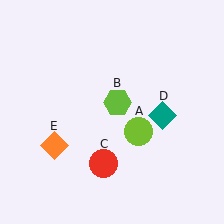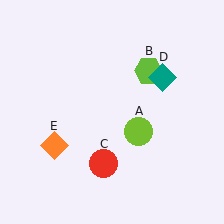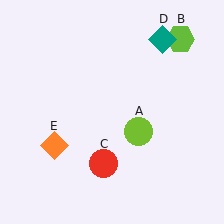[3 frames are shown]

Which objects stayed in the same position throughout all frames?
Lime circle (object A) and red circle (object C) and orange diamond (object E) remained stationary.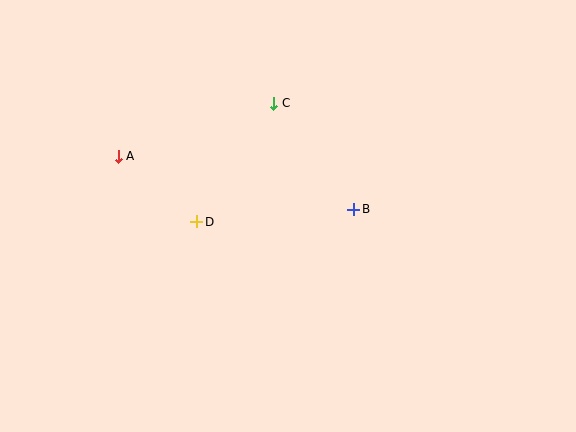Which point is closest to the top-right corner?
Point B is closest to the top-right corner.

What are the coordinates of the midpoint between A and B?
The midpoint between A and B is at (236, 183).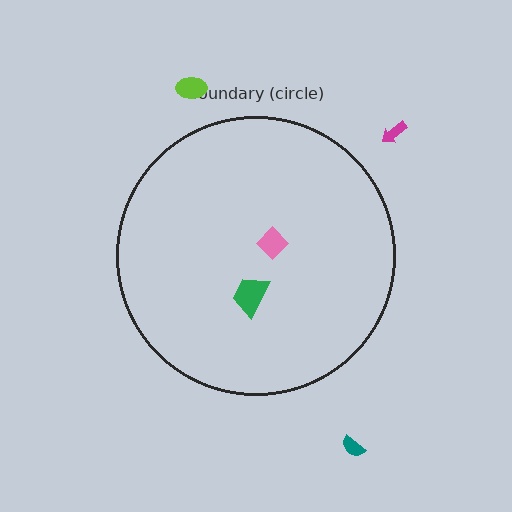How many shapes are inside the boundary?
2 inside, 3 outside.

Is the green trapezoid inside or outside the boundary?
Inside.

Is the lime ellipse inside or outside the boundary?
Outside.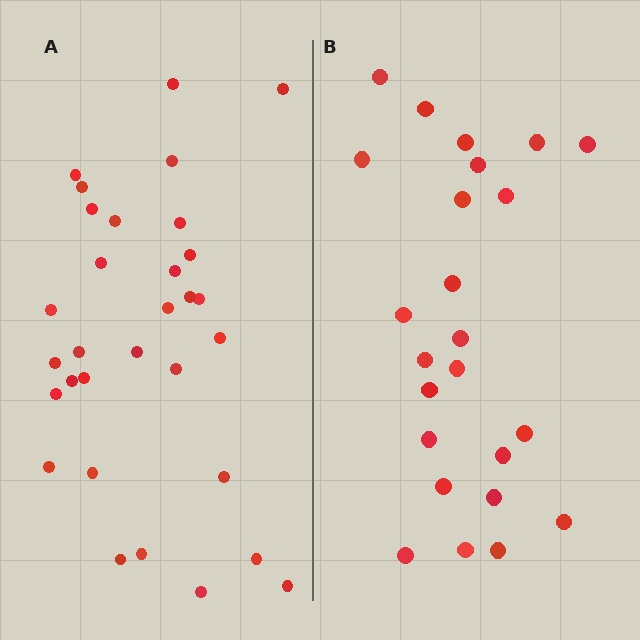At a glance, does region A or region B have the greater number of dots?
Region A (the left region) has more dots.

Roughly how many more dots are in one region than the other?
Region A has roughly 8 or so more dots than region B.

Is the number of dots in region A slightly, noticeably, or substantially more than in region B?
Region A has noticeably more, but not dramatically so. The ratio is roughly 1.3 to 1.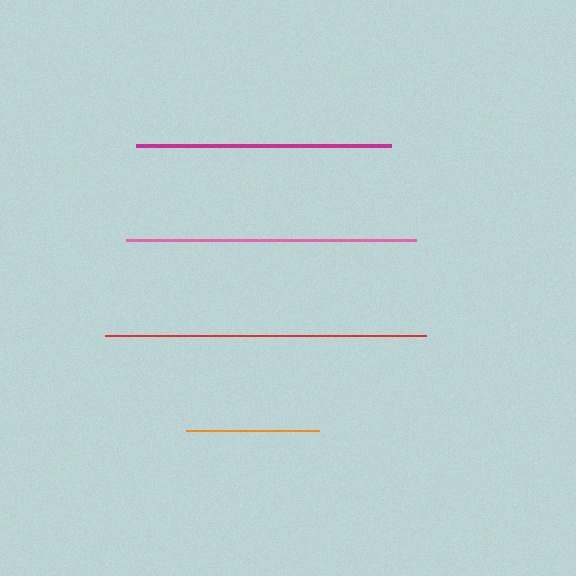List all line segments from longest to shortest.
From longest to shortest: red, pink, magenta, orange.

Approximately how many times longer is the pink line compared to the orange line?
The pink line is approximately 2.2 times the length of the orange line.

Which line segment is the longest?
The red line is the longest at approximately 321 pixels.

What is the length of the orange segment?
The orange segment is approximately 133 pixels long.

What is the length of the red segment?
The red segment is approximately 321 pixels long.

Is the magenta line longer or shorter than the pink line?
The pink line is longer than the magenta line.